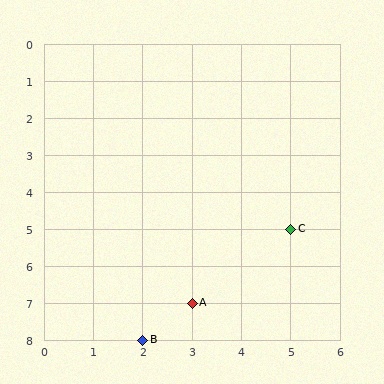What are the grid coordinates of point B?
Point B is at grid coordinates (2, 8).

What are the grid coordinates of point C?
Point C is at grid coordinates (5, 5).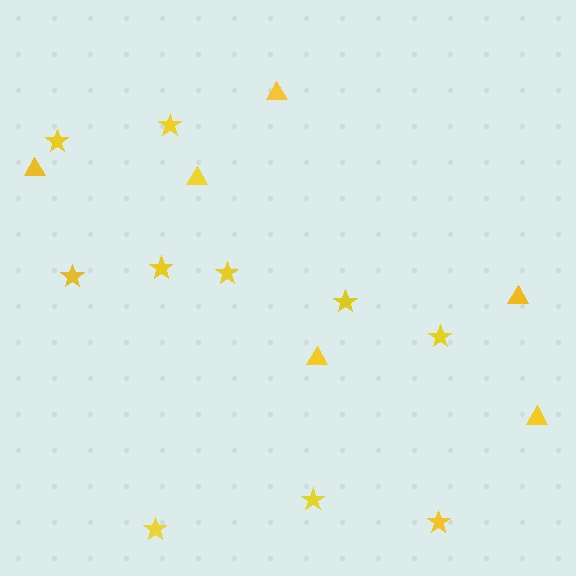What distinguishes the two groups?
There are 2 groups: one group of stars (10) and one group of triangles (6).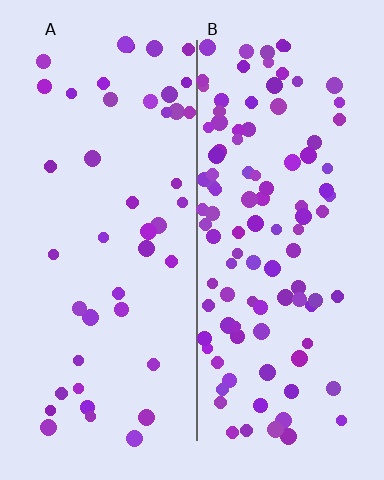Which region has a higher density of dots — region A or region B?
B (the right).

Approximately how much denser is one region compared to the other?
Approximately 2.4× — region B over region A.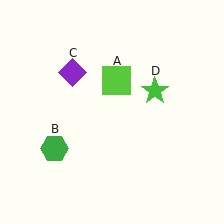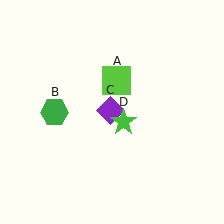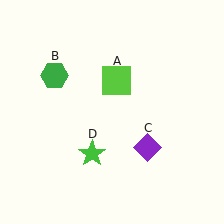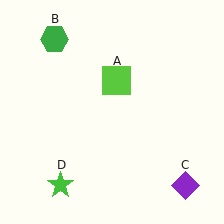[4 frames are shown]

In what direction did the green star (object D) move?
The green star (object D) moved down and to the left.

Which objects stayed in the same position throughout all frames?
Lime square (object A) remained stationary.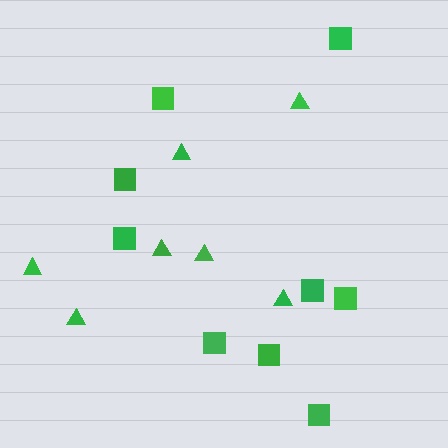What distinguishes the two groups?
There are 2 groups: one group of triangles (7) and one group of squares (9).